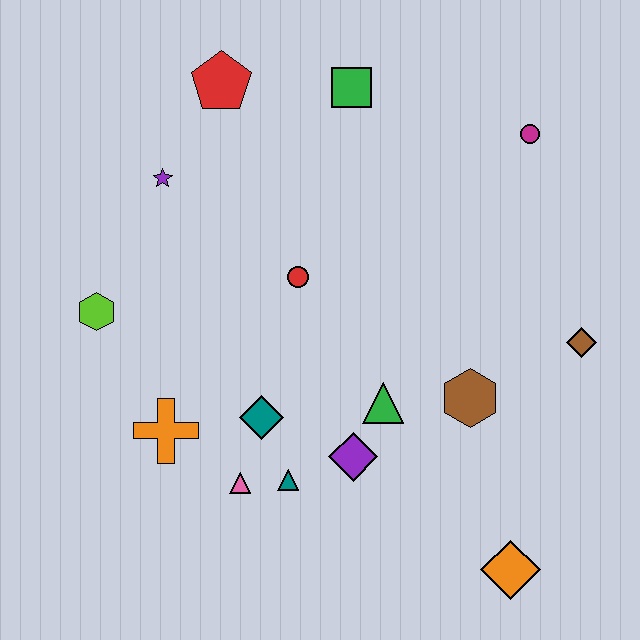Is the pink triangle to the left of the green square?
Yes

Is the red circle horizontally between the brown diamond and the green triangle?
No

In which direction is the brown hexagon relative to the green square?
The brown hexagon is below the green square.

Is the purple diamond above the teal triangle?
Yes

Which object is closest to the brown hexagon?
The green triangle is closest to the brown hexagon.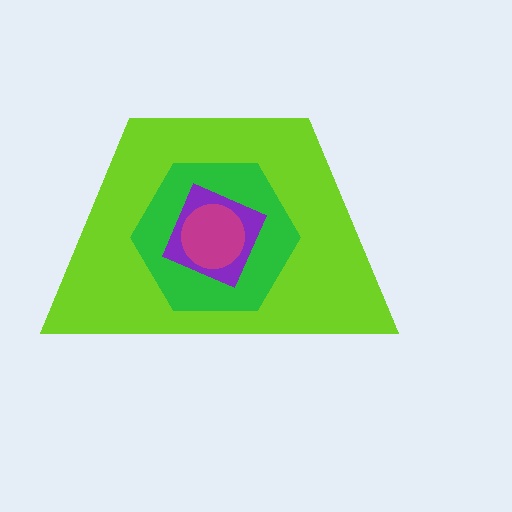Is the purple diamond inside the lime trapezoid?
Yes.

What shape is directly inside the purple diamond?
The magenta circle.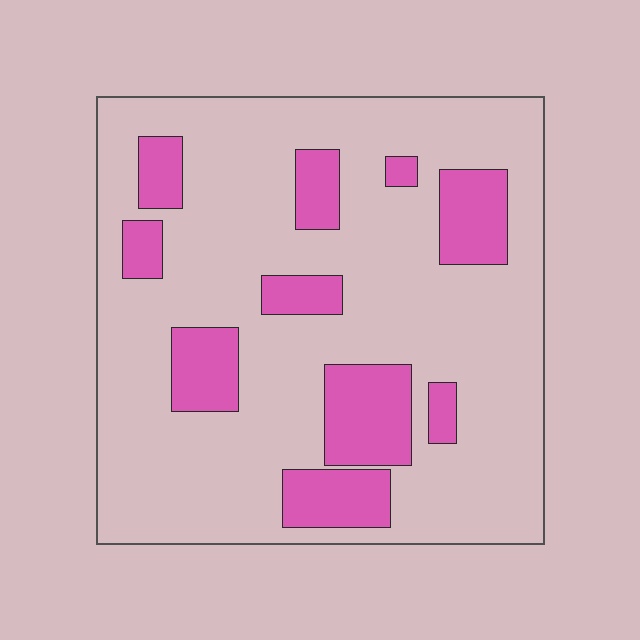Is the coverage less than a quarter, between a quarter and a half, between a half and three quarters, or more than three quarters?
Less than a quarter.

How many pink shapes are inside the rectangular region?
10.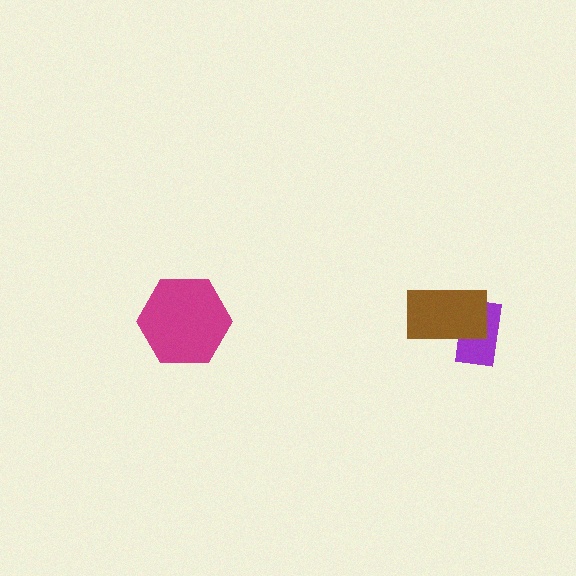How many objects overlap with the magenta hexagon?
0 objects overlap with the magenta hexagon.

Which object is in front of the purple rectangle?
The brown rectangle is in front of the purple rectangle.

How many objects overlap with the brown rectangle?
1 object overlaps with the brown rectangle.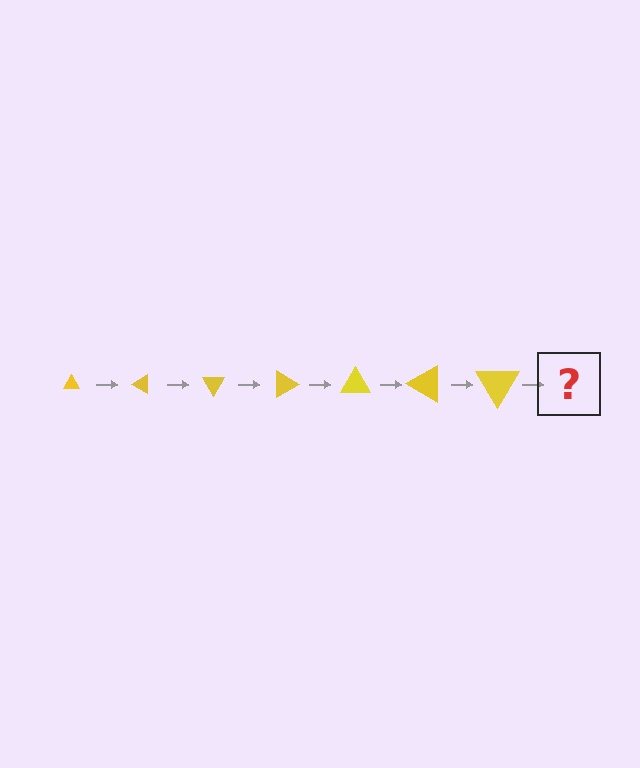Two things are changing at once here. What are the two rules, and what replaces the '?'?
The two rules are that the triangle grows larger each step and it rotates 30 degrees each step. The '?' should be a triangle, larger than the previous one and rotated 210 degrees from the start.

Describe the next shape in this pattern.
It should be a triangle, larger than the previous one and rotated 210 degrees from the start.